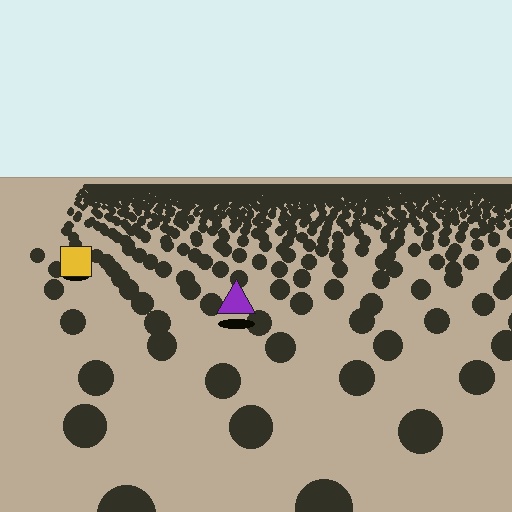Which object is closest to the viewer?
The purple triangle is closest. The texture marks near it are larger and more spread out.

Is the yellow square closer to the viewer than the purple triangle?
No. The purple triangle is closer — you can tell from the texture gradient: the ground texture is coarser near it.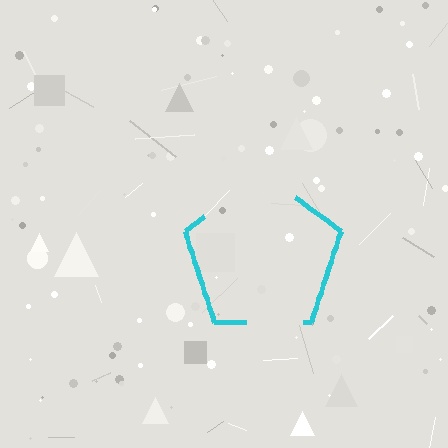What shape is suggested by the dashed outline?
The dashed outline suggests a pentagon.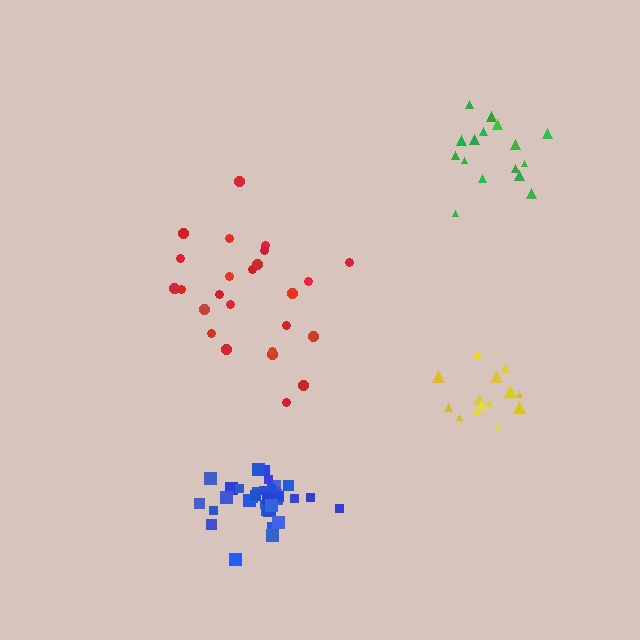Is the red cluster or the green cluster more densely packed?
Green.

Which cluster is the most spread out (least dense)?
Red.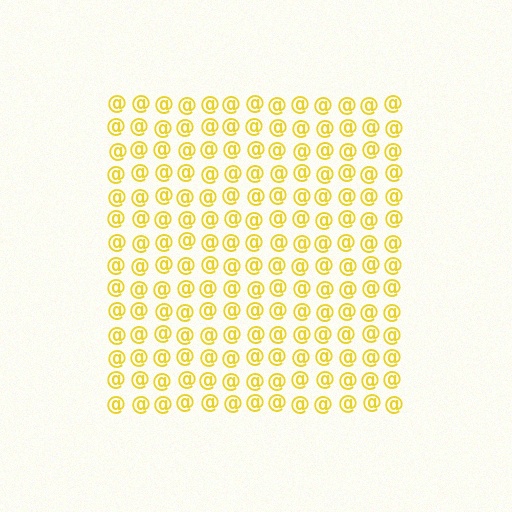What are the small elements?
The small elements are at signs.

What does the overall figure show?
The overall figure shows a square.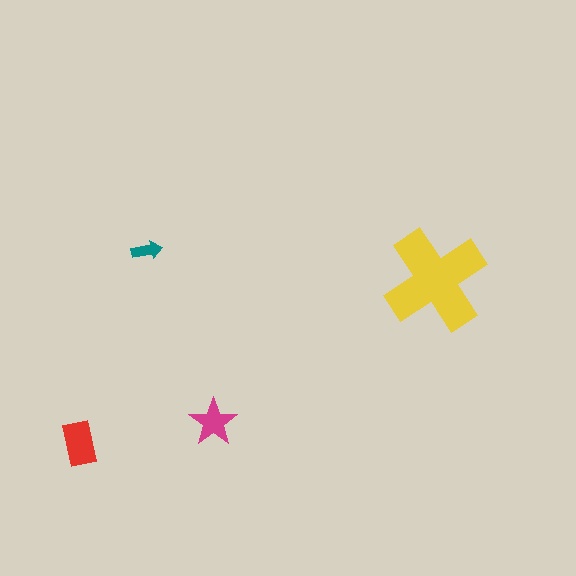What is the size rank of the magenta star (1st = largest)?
3rd.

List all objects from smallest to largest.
The teal arrow, the magenta star, the red rectangle, the yellow cross.